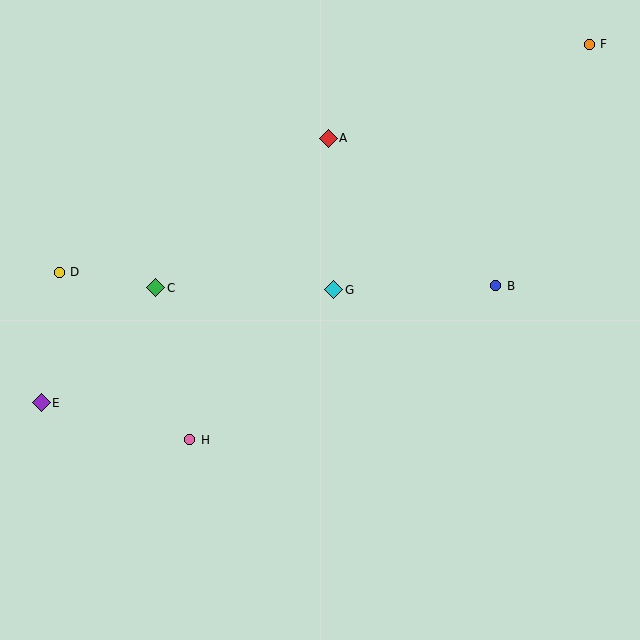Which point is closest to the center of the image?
Point G at (334, 290) is closest to the center.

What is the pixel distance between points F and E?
The distance between F and E is 655 pixels.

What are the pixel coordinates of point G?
Point G is at (334, 290).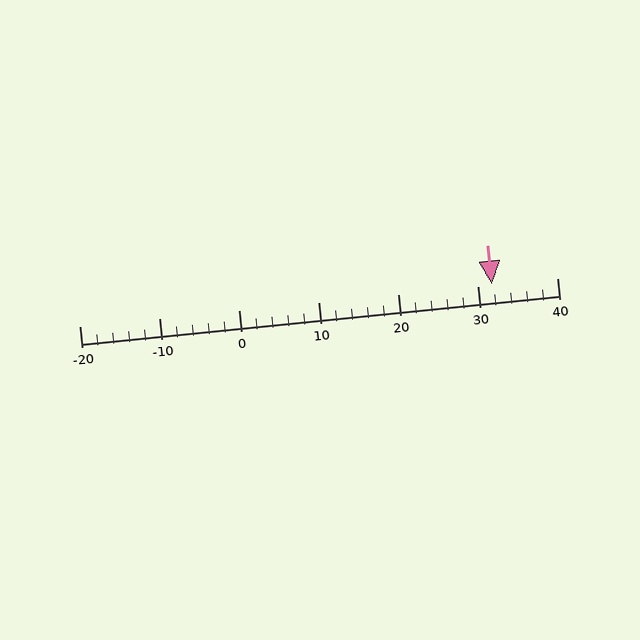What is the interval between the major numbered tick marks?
The major tick marks are spaced 10 units apart.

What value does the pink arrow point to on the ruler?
The pink arrow points to approximately 32.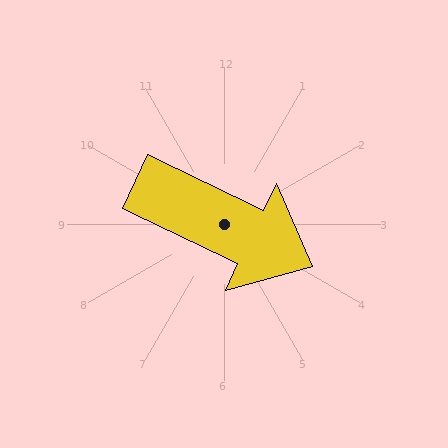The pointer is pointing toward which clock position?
Roughly 4 o'clock.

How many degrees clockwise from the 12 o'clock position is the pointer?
Approximately 116 degrees.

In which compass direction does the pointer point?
Southeast.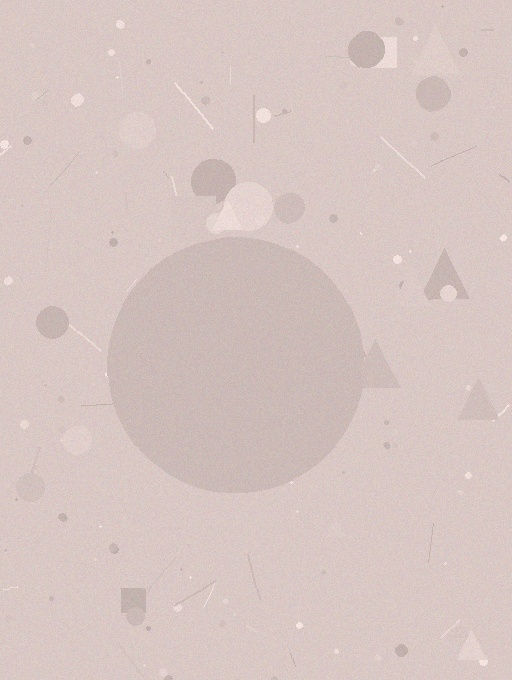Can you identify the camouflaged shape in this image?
The camouflaged shape is a circle.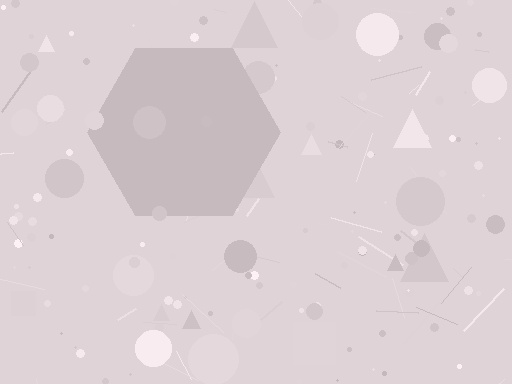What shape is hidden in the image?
A hexagon is hidden in the image.